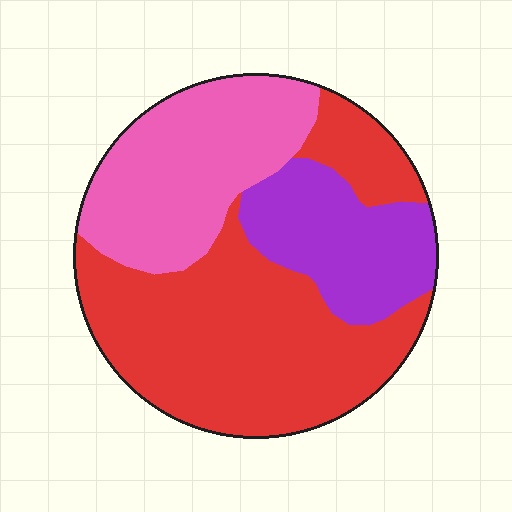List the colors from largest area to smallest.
From largest to smallest: red, pink, purple.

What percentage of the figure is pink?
Pink takes up about one quarter (1/4) of the figure.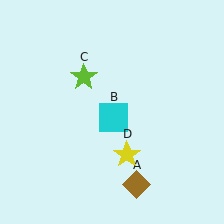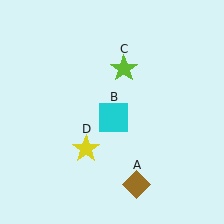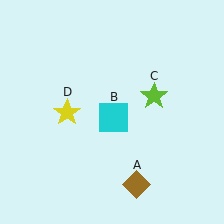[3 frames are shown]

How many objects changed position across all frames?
2 objects changed position: lime star (object C), yellow star (object D).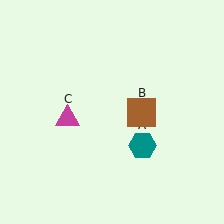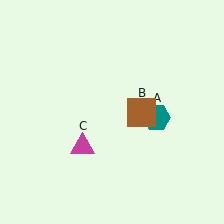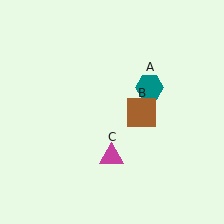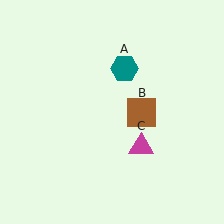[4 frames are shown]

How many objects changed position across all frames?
2 objects changed position: teal hexagon (object A), magenta triangle (object C).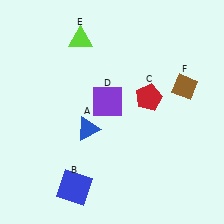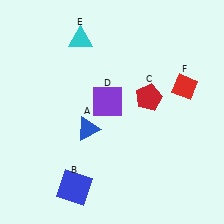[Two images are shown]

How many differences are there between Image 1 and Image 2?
There are 2 differences between the two images.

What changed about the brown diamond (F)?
In Image 1, F is brown. In Image 2, it changed to red.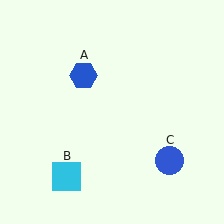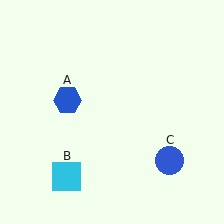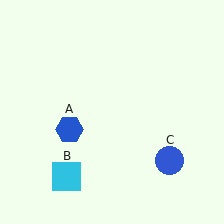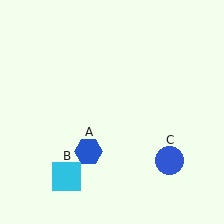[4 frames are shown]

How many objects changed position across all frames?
1 object changed position: blue hexagon (object A).